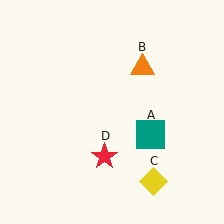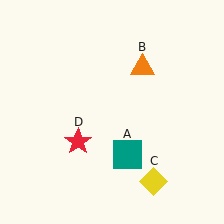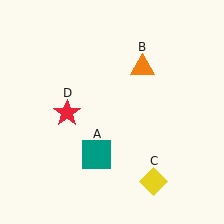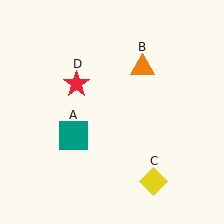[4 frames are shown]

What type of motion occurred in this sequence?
The teal square (object A), red star (object D) rotated clockwise around the center of the scene.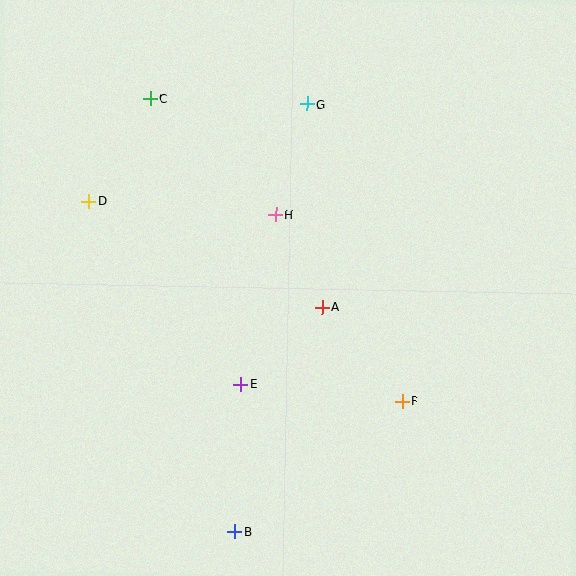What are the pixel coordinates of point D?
Point D is at (88, 201).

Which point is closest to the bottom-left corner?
Point B is closest to the bottom-left corner.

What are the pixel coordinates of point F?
Point F is at (402, 401).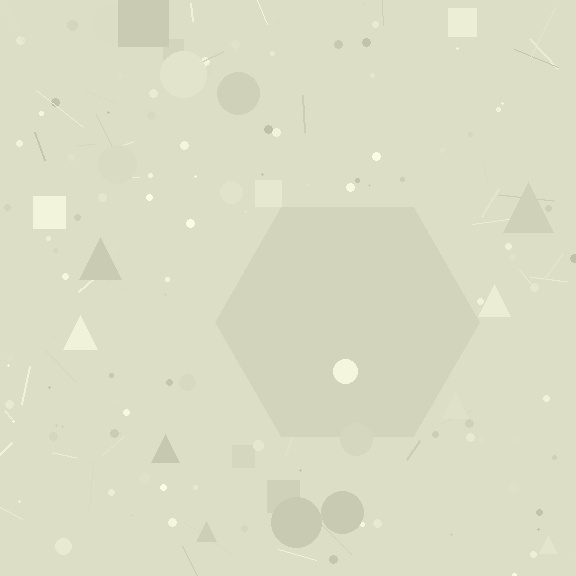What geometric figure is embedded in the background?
A hexagon is embedded in the background.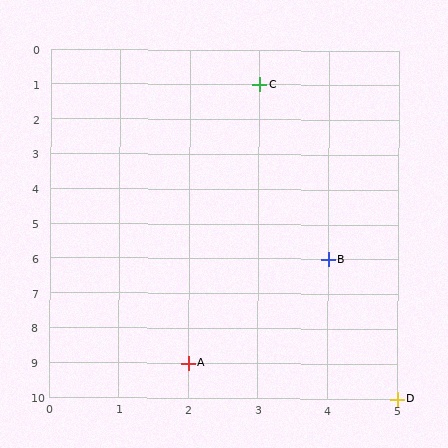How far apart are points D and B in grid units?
Points D and B are 1 column and 4 rows apart (about 4.1 grid units diagonally).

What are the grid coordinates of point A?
Point A is at grid coordinates (2, 9).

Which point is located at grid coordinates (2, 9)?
Point A is at (2, 9).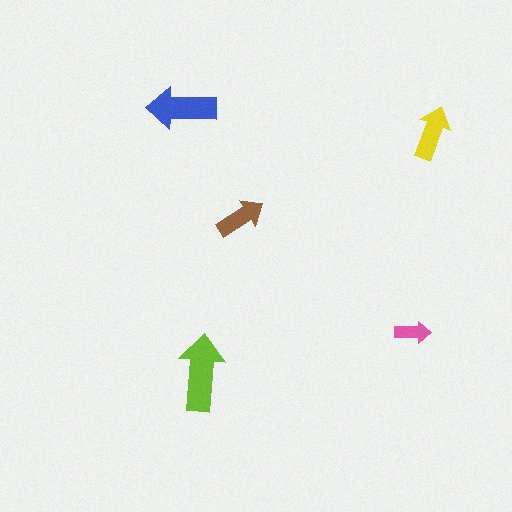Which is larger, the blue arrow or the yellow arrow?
The blue one.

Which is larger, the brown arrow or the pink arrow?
The brown one.